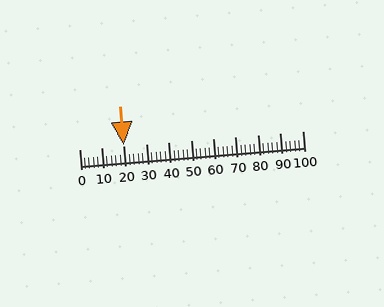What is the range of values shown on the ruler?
The ruler shows values from 0 to 100.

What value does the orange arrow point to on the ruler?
The orange arrow points to approximately 20.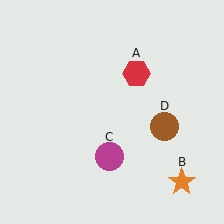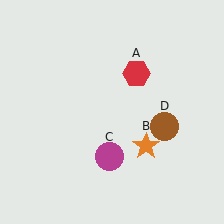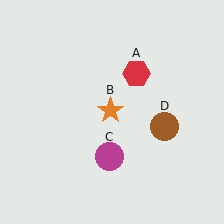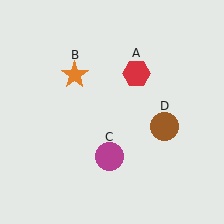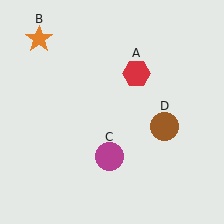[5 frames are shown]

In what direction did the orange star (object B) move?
The orange star (object B) moved up and to the left.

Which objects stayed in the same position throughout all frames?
Red hexagon (object A) and magenta circle (object C) and brown circle (object D) remained stationary.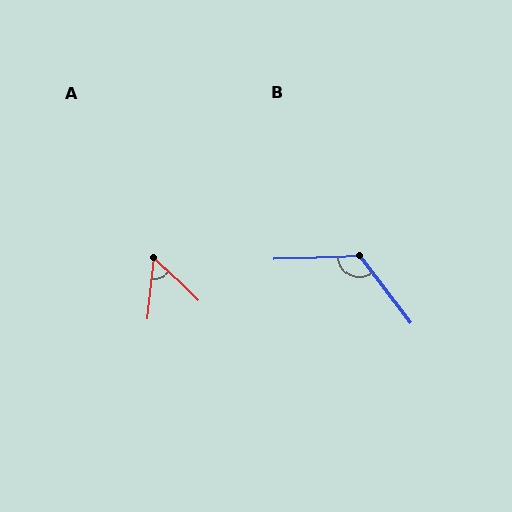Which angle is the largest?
B, at approximately 126 degrees.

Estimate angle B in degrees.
Approximately 126 degrees.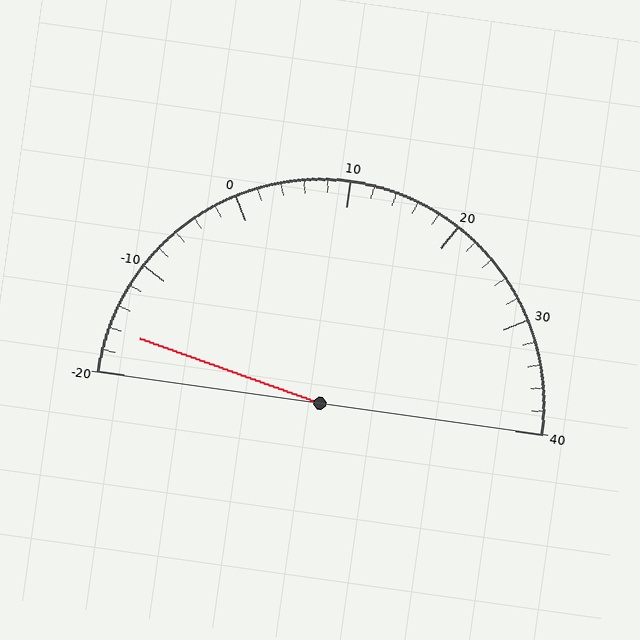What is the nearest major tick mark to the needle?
The nearest major tick mark is -20.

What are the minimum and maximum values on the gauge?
The gauge ranges from -20 to 40.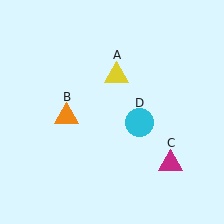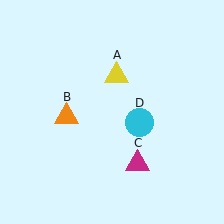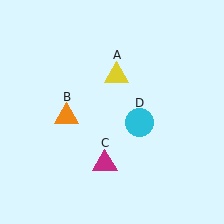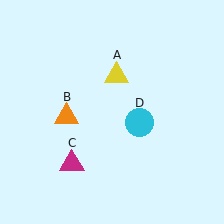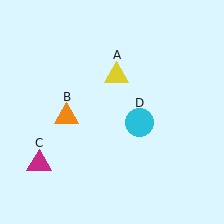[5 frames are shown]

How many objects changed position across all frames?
1 object changed position: magenta triangle (object C).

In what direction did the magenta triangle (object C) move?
The magenta triangle (object C) moved left.